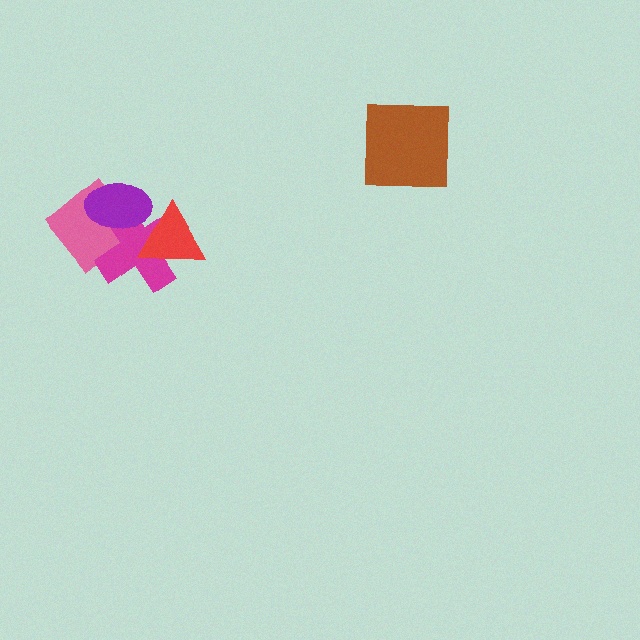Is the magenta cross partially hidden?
Yes, it is partially covered by another shape.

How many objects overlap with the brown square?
0 objects overlap with the brown square.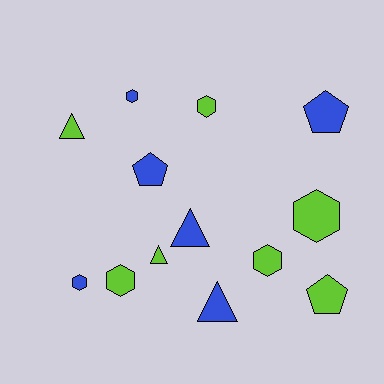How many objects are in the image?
There are 13 objects.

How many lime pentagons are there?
There is 1 lime pentagon.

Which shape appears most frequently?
Hexagon, with 6 objects.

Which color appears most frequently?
Lime, with 7 objects.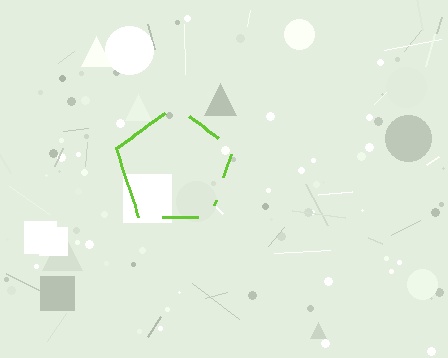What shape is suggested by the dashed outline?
The dashed outline suggests a pentagon.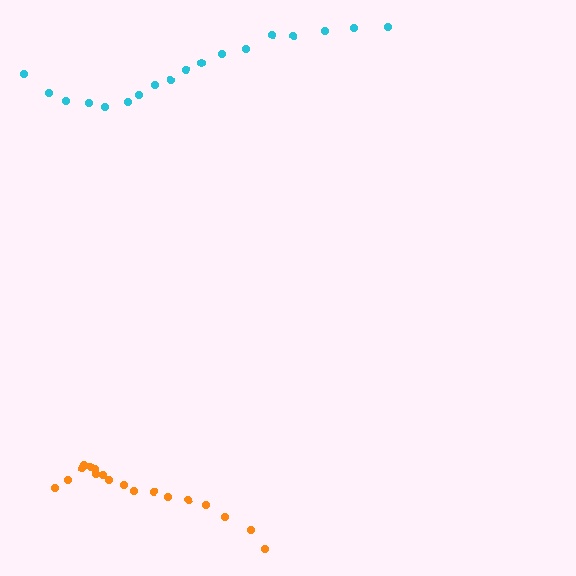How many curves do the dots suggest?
There are 2 distinct paths.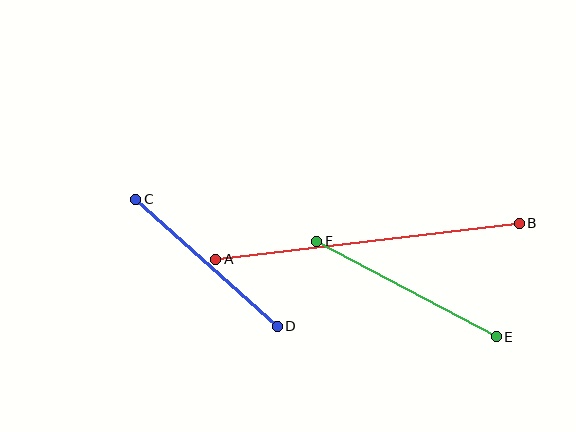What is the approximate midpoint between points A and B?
The midpoint is at approximately (367, 241) pixels.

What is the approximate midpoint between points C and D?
The midpoint is at approximately (206, 263) pixels.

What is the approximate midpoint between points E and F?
The midpoint is at approximately (407, 289) pixels.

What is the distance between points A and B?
The distance is approximately 306 pixels.